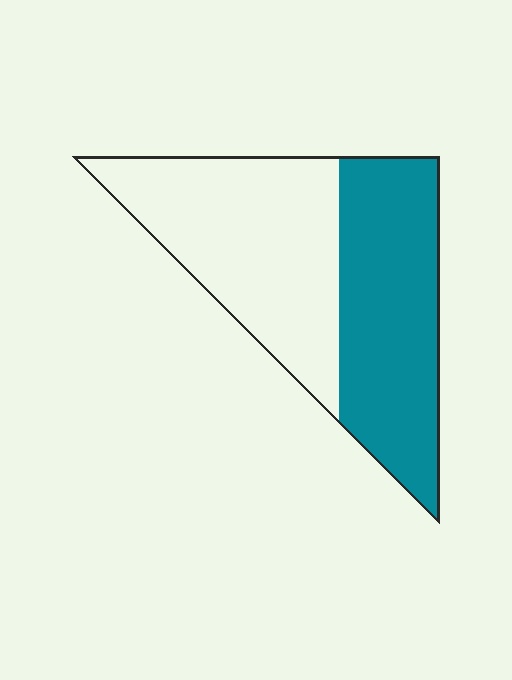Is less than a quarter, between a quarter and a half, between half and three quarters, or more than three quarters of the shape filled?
Between a quarter and a half.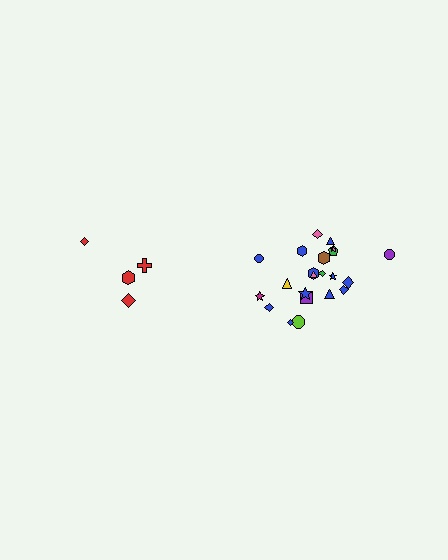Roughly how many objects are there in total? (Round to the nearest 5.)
Roughly 25 objects in total.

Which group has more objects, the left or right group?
The right group.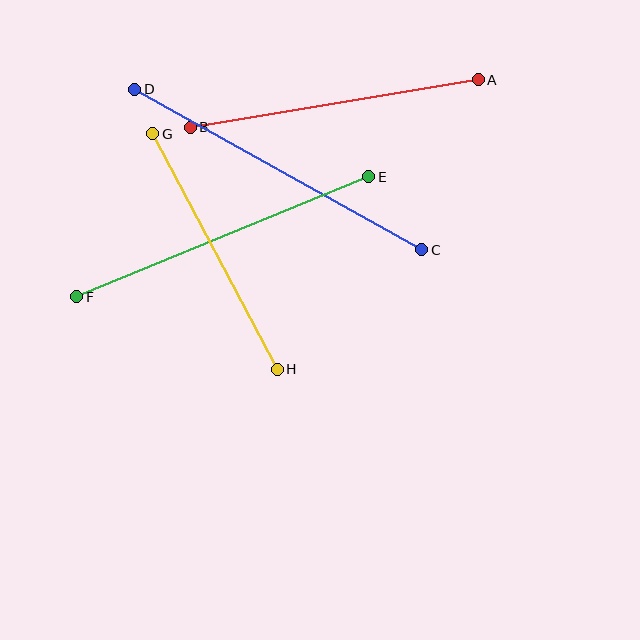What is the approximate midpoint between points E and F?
The midpoint is at approximately (223, 237) pixels.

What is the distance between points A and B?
The distance is approximately 292 pixels.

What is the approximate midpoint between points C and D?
The midpoint is at approximately (278, 169) pixels.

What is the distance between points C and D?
The distance is approximately 329 pixels.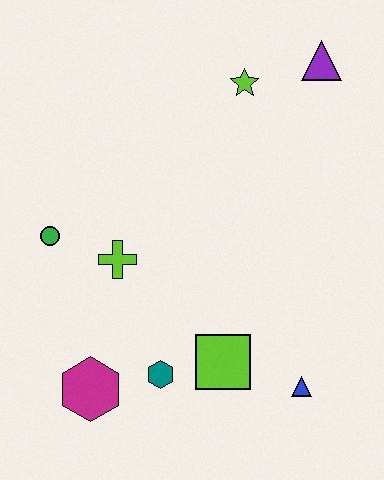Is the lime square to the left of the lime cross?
No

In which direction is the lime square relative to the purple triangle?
The lime square is below the purple triangle.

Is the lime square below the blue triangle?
No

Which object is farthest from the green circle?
The purple triangle is farthest from the green circle.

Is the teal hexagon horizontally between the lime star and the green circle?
Yes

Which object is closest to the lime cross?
The green circle is closest to the lime cross.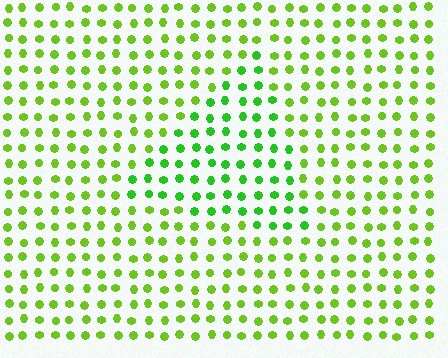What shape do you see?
I see a triangle.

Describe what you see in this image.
The image is filled with small lime elements in a uniform arrangement. A triangle-shaped region is visible where the elements are tinted to a slightly different hue, forming a subtle color boundary.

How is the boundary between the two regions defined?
The boundary is defined purely by a slight shift in hue (about 27 degrees). Spacing, size, and orientation are identical on both sides.